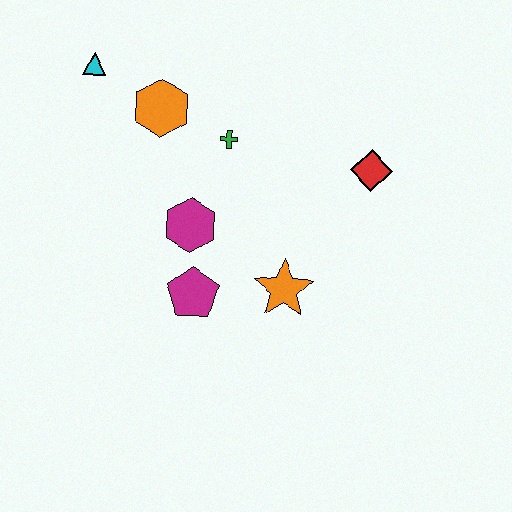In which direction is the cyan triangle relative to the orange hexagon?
The cyan triangle is to the left of the orange hexagon.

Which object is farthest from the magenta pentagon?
The cyan triangle is farthest from the magenta pentagon.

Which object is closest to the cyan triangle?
The orange hexagon is closest to the cyan triangle.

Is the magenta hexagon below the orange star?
No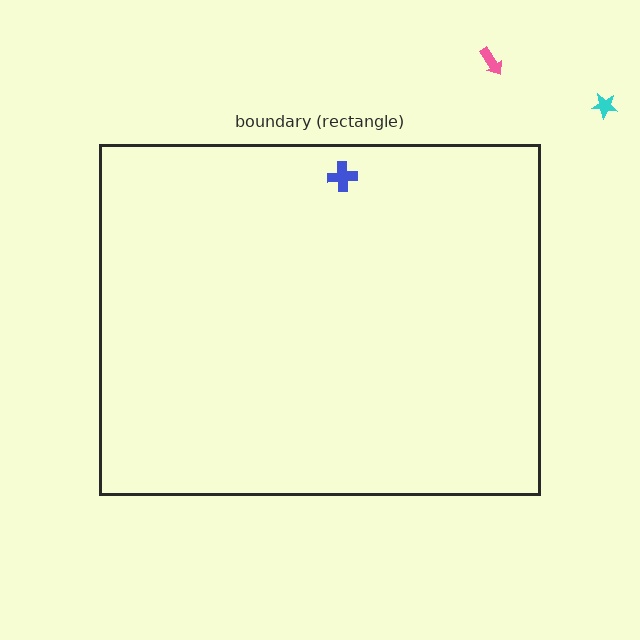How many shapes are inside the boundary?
1 inside, 2 outside.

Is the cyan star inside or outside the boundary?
Outside.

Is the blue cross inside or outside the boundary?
Inside.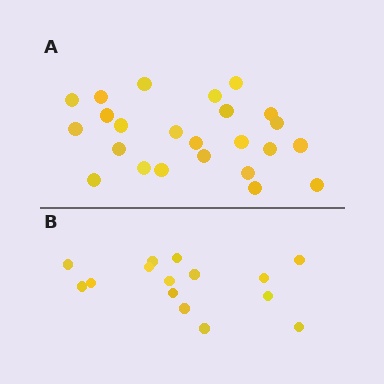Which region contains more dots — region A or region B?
Region A (the top region) has more dots.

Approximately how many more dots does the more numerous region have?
Region A has roughly 8 or so more dots than region B.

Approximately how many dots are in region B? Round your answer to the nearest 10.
About 20 dots. (The exact count is 15, which rounds to 20.)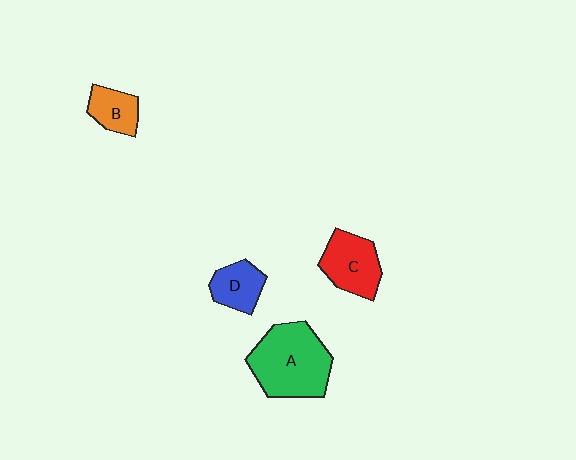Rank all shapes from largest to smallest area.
From largest to smallest: A (green), C (red), D (blue), B (orange).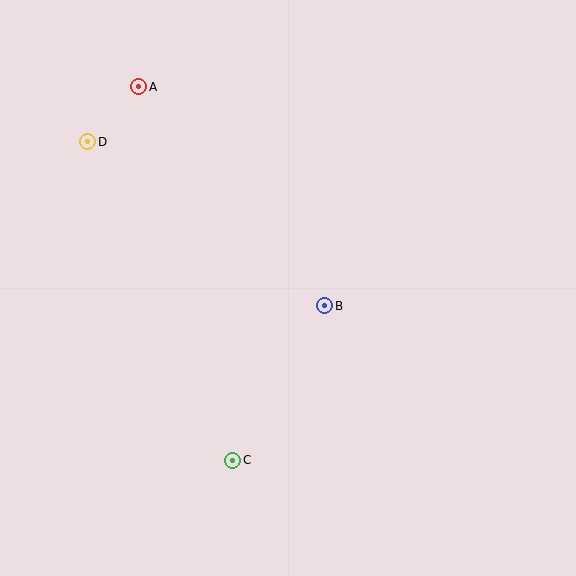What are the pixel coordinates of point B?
Point B is at (325, 306).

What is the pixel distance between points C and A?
The distance between C and A is 386 pixels.